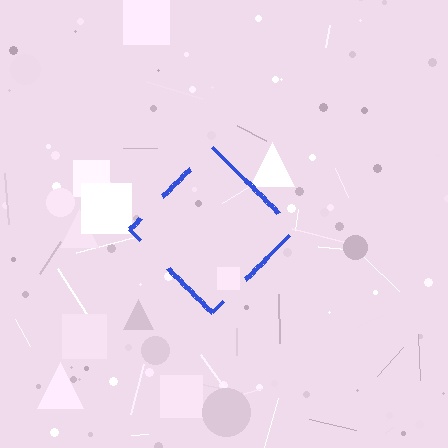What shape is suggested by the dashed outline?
The dashed outline suggests a diamond.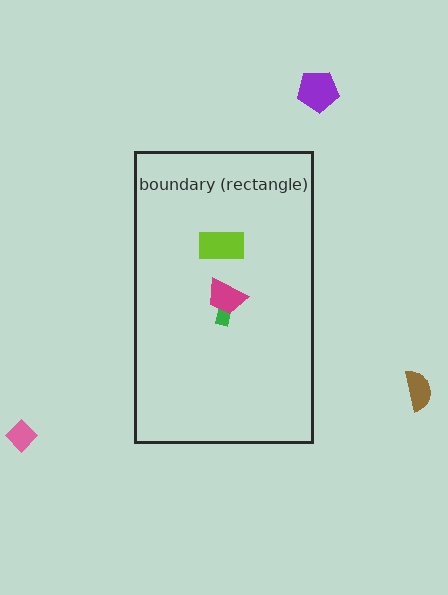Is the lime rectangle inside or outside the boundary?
Inside.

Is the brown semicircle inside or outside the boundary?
Outside.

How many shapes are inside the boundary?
3 inside, 3 outside.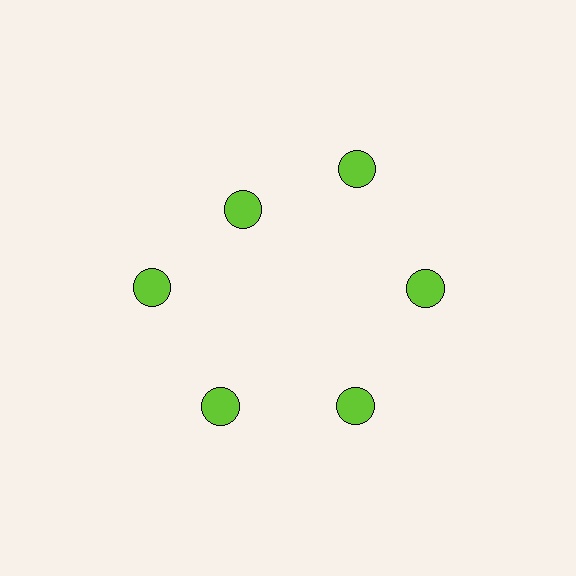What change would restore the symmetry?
The symmetry would be restored by moving it outward, back onto the ring so that all 6 circles sit at equal angles and equal distance from the center.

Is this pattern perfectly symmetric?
No. The 6 lime circles are arranged in a ring, but one element near the 11 o'clock position is pulled inward toward the center, breaking the 6-fold rotational symmetry.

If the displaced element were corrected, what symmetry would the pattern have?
It would have 6-fold rotational symmetry — the pattern would map onto itself every 60 degrees.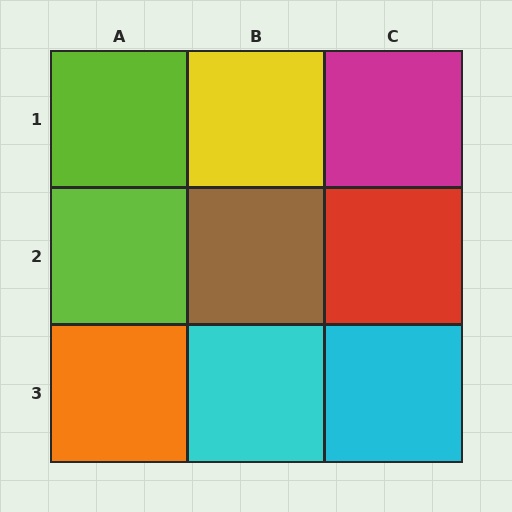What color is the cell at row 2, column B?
Brown.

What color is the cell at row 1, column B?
Yellow.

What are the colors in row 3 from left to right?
Orange, cyan, cyan.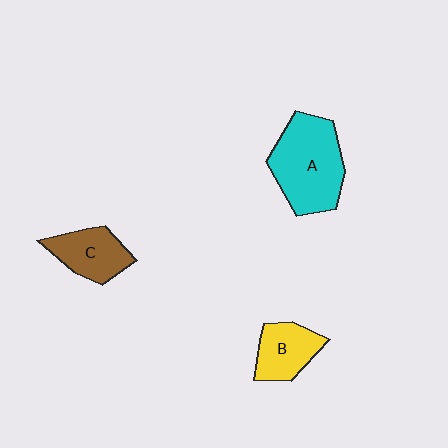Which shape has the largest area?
Shape A (cyan).